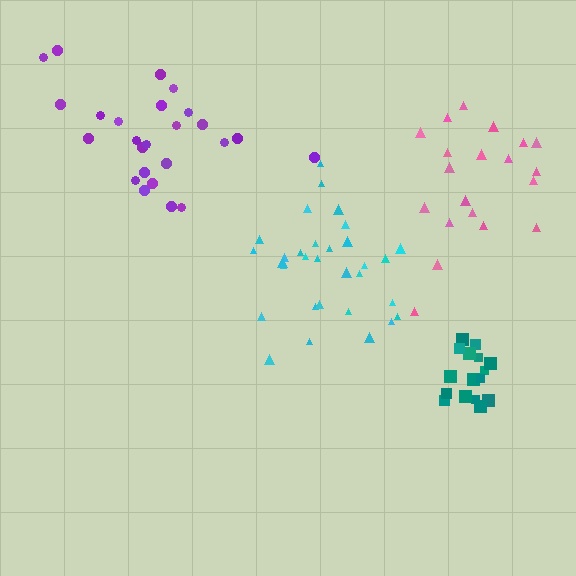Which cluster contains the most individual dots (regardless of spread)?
Cyan (31).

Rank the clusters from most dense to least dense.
teal, cyan, purple, pink.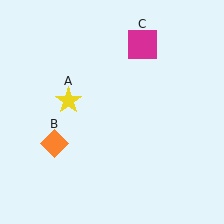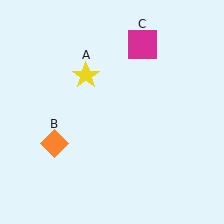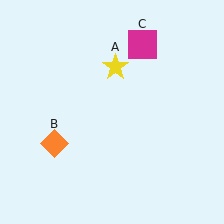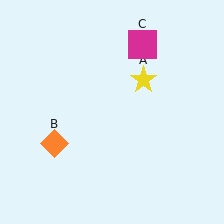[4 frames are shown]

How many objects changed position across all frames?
1 object changed position: yellow star (object A).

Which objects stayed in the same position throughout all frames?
Orange diamond (object B) and magenta square (object C) remained stationary.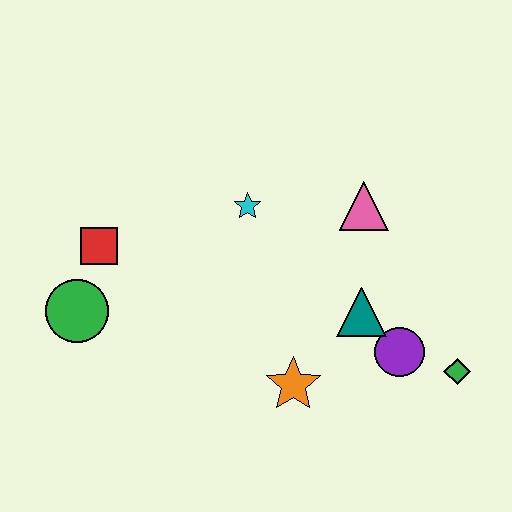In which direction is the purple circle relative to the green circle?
The purple circle is to the right of the green circle.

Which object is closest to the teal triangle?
The purple circle is closest to the teal triangle.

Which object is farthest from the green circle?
The green diamond is farthest from the green circle.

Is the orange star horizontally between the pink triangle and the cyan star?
Yes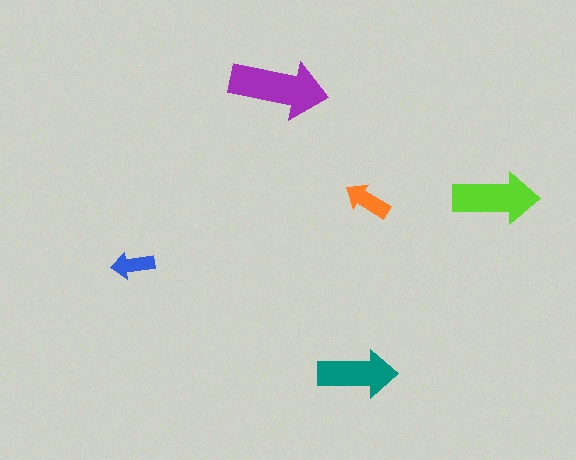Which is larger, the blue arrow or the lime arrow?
The lime one.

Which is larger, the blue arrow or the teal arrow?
The teal one.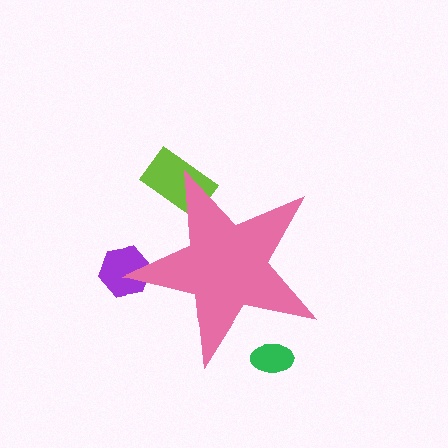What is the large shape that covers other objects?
A pink star.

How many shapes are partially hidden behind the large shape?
3 shapes are partially hidden.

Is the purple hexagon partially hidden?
Yes, the purple hexagon is partially hidden behind the pink star.